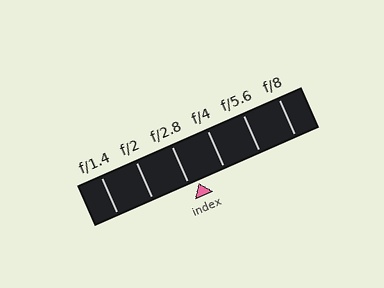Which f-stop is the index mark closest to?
The index mark is closest to f/2.8.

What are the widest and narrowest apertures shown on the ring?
The widest aperture shown is f/1.4 and the narrowest is f/8.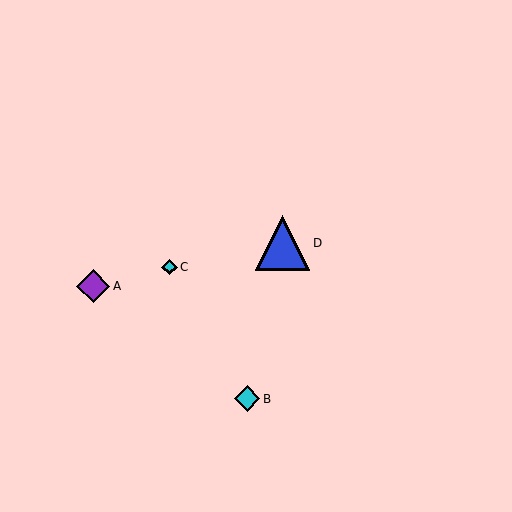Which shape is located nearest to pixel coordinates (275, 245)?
The blue triangle (labeled D) at (283, 243) is nearest to that location.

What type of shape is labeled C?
Shape C is a cyan diamond.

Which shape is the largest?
The blue triangle (labeled D) is the largest.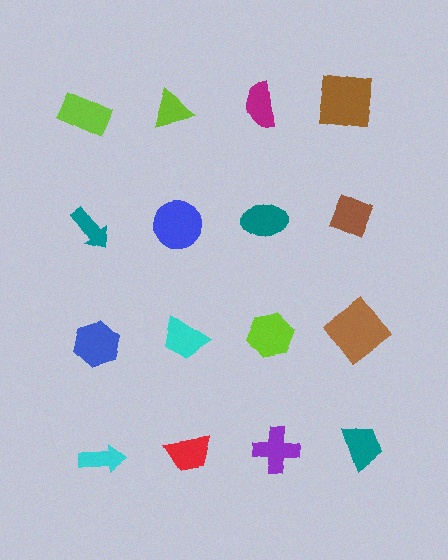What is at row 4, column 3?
A purple cross.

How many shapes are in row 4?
4 shapes.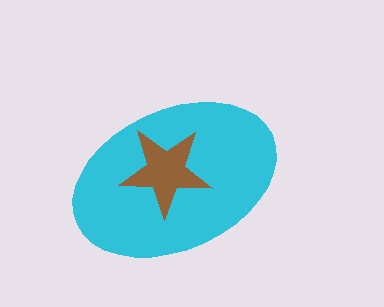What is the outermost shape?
The cyan ellipse.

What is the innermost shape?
The brown star.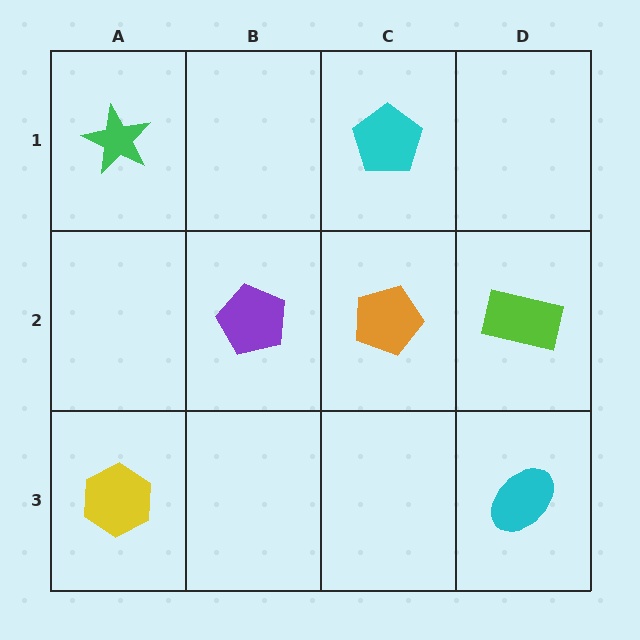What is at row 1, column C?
A cyan pentagon.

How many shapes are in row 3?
2 shapes.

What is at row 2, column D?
A lime rectangle.